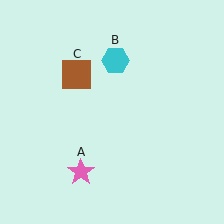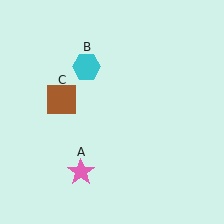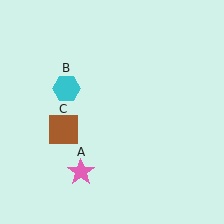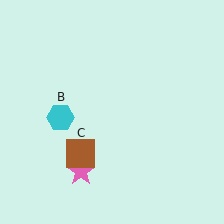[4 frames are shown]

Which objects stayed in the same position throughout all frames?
Pink star (object A) remained stationary.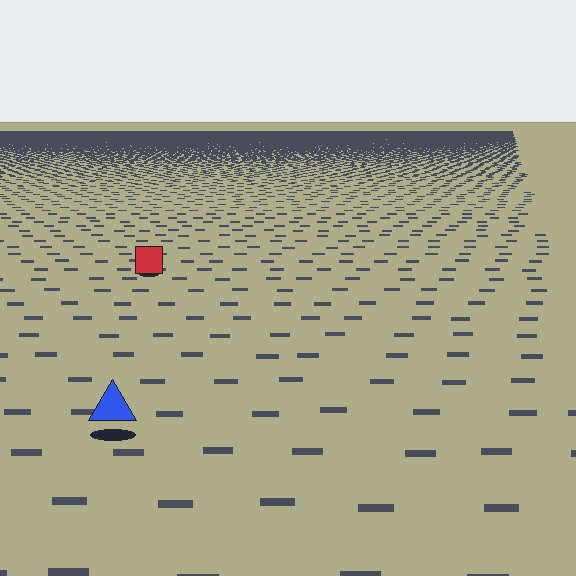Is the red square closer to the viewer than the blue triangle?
No. The blue triangle is closer — you can tell from the texture gradient: the ground texture is coarser near it.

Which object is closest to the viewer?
The blue triangle is closest. The texture marks near it are larger and more spread out.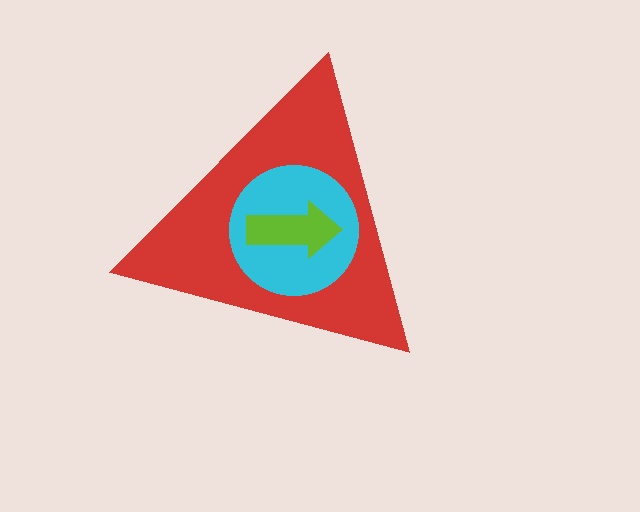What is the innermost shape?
The lime arrow.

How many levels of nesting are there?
3.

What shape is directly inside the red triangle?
The cyan circle.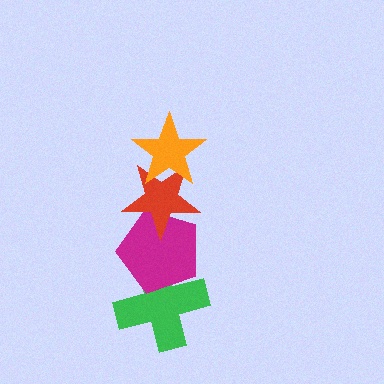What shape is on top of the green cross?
The magenta pentagon is on top of the green cross.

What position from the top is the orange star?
The orange star is 1st from the top.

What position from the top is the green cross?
The green cross is 4th from the top.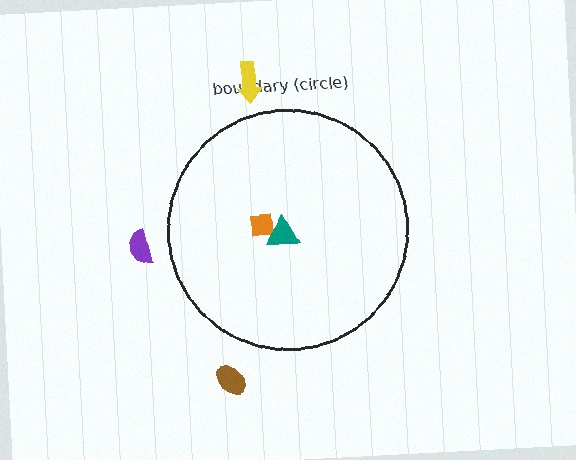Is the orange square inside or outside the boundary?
Inside.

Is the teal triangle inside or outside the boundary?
Inside.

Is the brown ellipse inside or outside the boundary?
Outside.